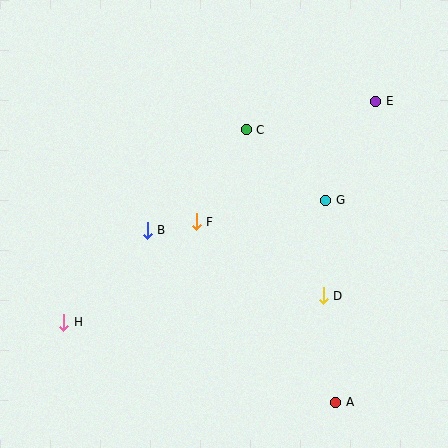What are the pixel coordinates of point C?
Point C is at (246, 130).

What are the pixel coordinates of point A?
Point A is at (336, 402).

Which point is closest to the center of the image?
Point F at (196, 222) is closest to the center.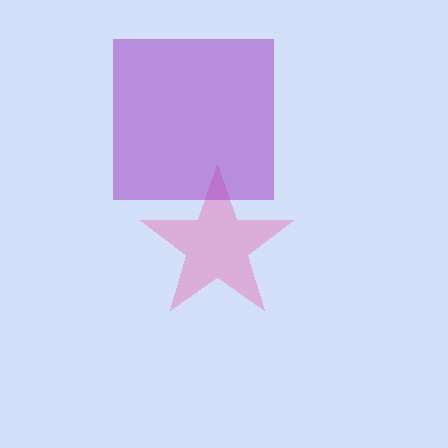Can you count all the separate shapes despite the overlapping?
Yes, there are 2 separate shapes.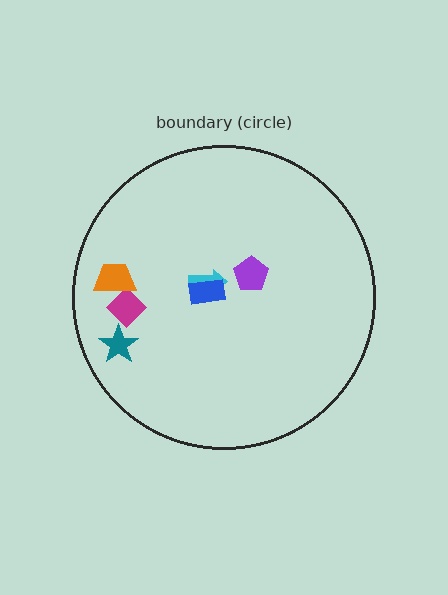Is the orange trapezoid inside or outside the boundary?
Inside.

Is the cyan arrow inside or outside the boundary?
Inside.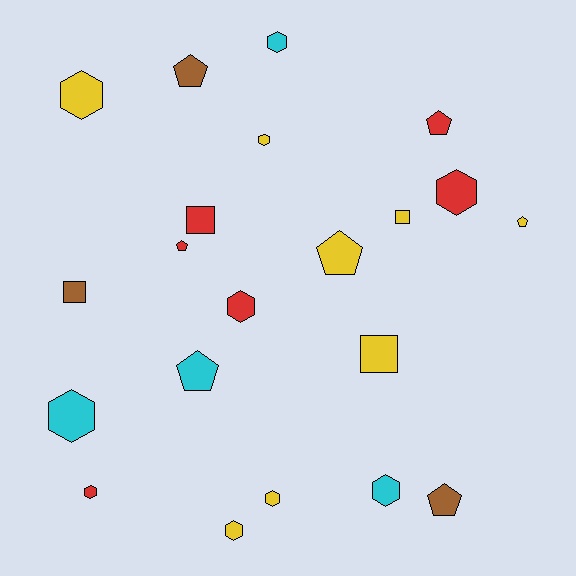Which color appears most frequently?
Yellow, with 8 objects.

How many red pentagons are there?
There are 2 red pentagons.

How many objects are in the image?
There are 21 objects.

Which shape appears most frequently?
Hexagon, with 10 objects.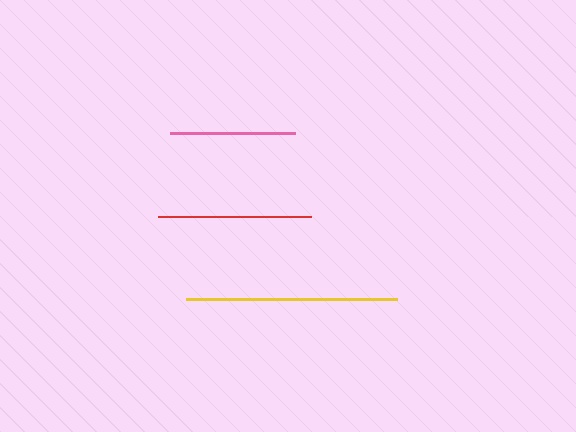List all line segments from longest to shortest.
From longest to shortest: yellow, red, pink.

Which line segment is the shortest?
The pink line is the shortest at approximately 124 pixels.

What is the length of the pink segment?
The pink segment is approximately 124 pixels long.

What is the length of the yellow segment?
The yellow segment is approximately 211 pixels long.